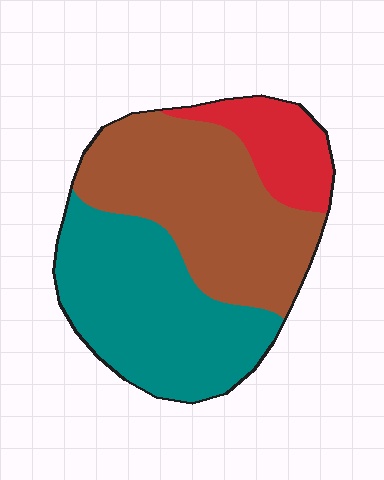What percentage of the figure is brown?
Brown covers around 45% of the figure.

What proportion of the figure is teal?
Teal covers about 40% of the figure.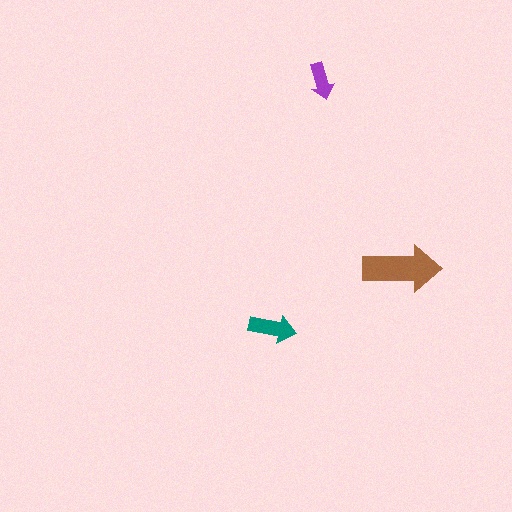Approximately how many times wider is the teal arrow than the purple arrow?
About 1.5 times wider.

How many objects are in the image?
There are 3 objects in the image.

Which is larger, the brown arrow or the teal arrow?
The brown one.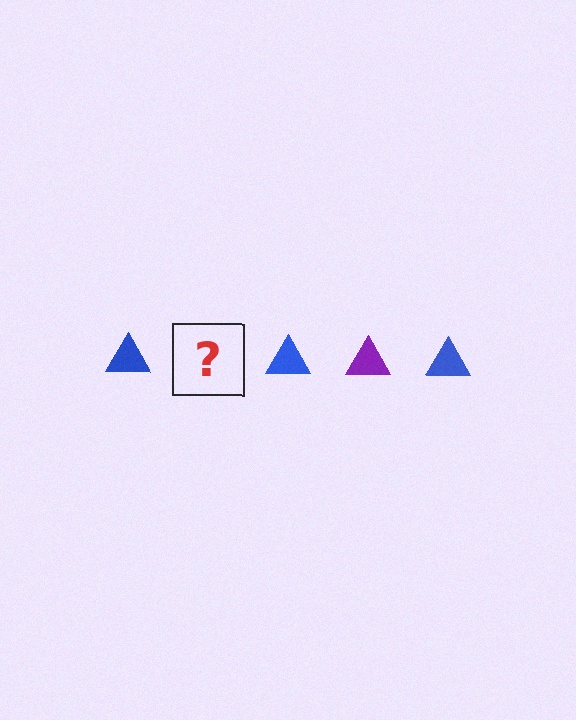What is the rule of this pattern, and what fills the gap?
The rule is that the pattern cycles through blue, purple triangles. The gap should be filled with a purple triangle.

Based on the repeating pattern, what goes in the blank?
The blank should be a purple triangle.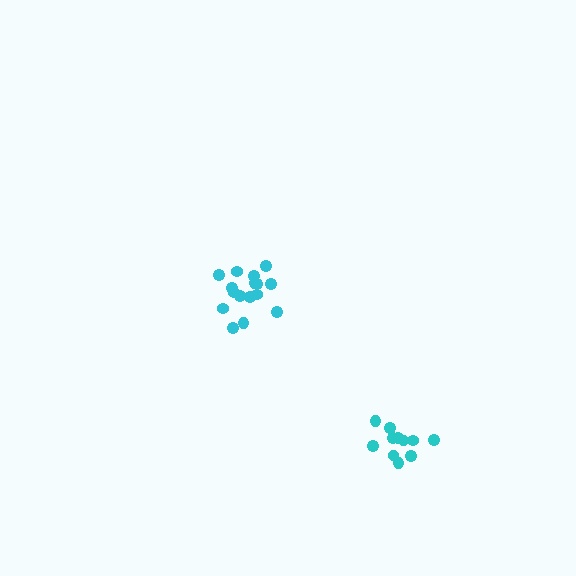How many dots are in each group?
Group 1: 11 dots, Group 2: 16 dots (27 total).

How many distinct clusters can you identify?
There are 2 distinct clusters.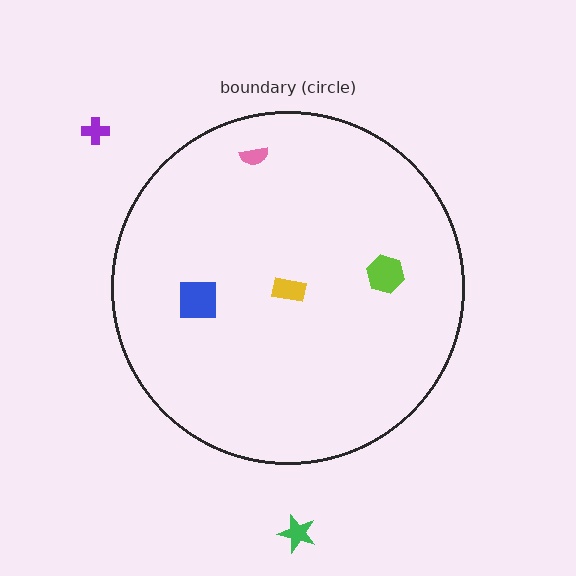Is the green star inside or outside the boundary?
Outside.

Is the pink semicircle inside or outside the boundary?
Inside.